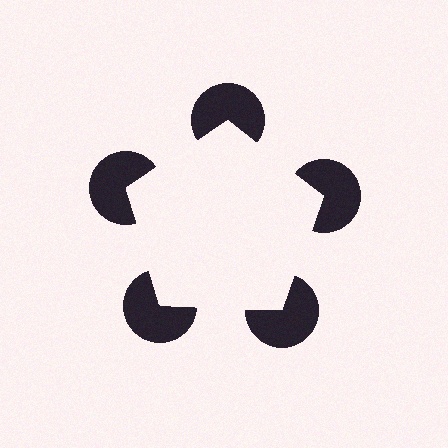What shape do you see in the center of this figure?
An illusory pentagon — its edges are inferred from the aligned wedge cuts in the pac-man discs, not physically drawn.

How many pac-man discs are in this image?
There are 5 — one at each vertex of the illusory pentagon.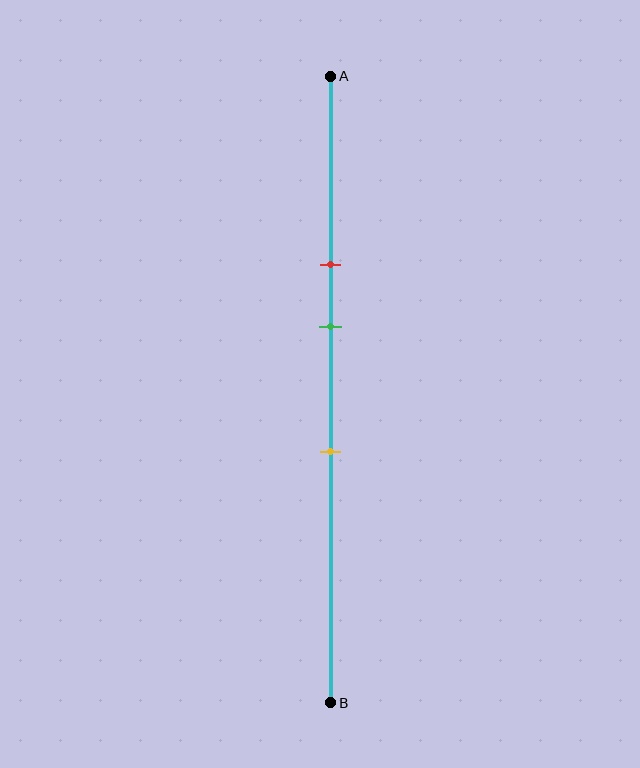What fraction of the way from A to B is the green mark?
The green mark is approximately 40% (0.4) of the way from A to B.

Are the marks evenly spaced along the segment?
Yes, the marks are approximately evenly spaced.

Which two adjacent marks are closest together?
The red and green marks are the closest adjacent pair.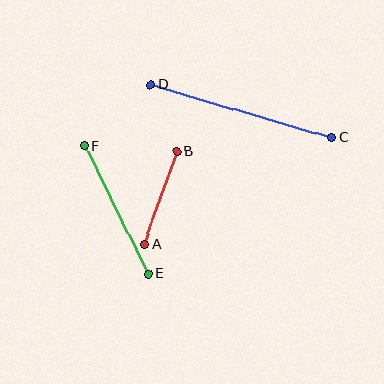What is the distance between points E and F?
The distance is approximately 143 pixels.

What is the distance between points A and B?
The distance is approximately 99 pixels.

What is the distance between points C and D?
The distance is approximately 189 pixels.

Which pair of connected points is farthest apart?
Points C and D are farthest apart.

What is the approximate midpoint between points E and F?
The midpoint is at approximately (116, 210) pixels.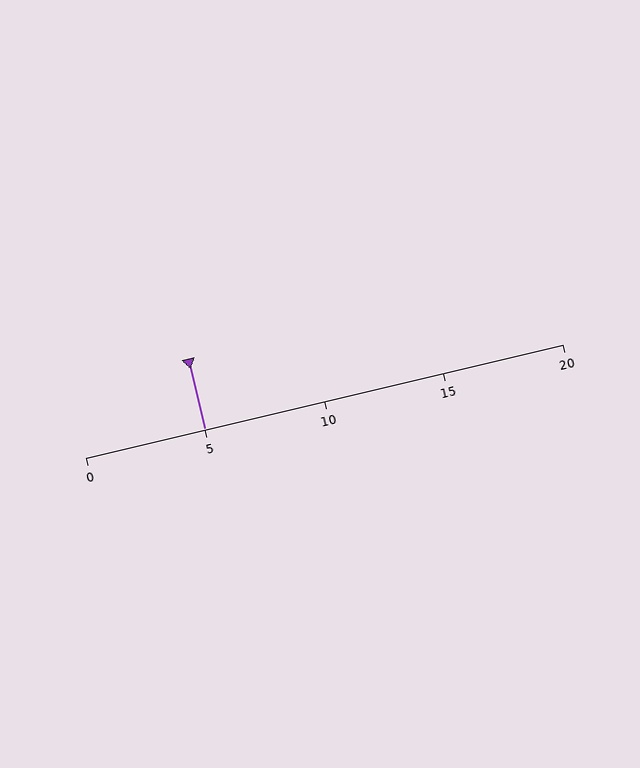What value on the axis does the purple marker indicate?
The marker indicates approximately 5.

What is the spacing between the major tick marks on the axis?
The major ticks are spaced 5 apart.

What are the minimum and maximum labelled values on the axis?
The axis runs from 0 to 20.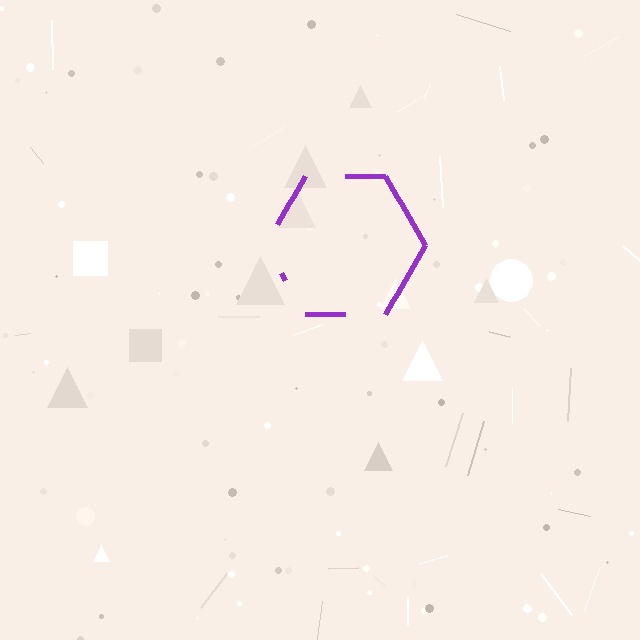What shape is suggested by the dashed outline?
The dashed outline suggests a hexagon.